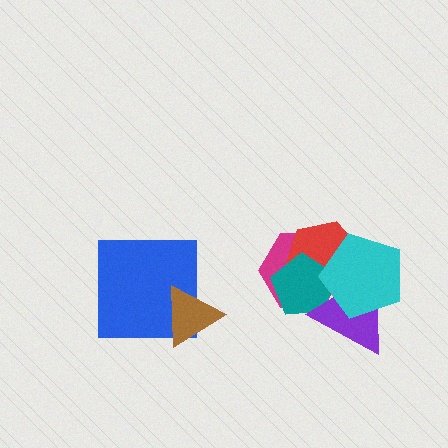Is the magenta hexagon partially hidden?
Yes, it is partially covered by another shape.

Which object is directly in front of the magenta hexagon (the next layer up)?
The red hexagon is directly in front of the magenta hexagon.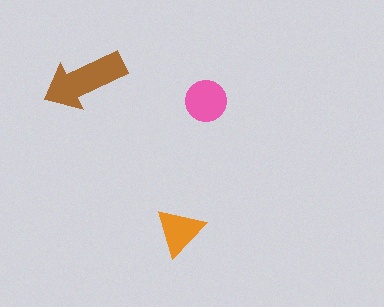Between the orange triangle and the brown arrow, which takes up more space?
The brown arrow.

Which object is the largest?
The brown arrow.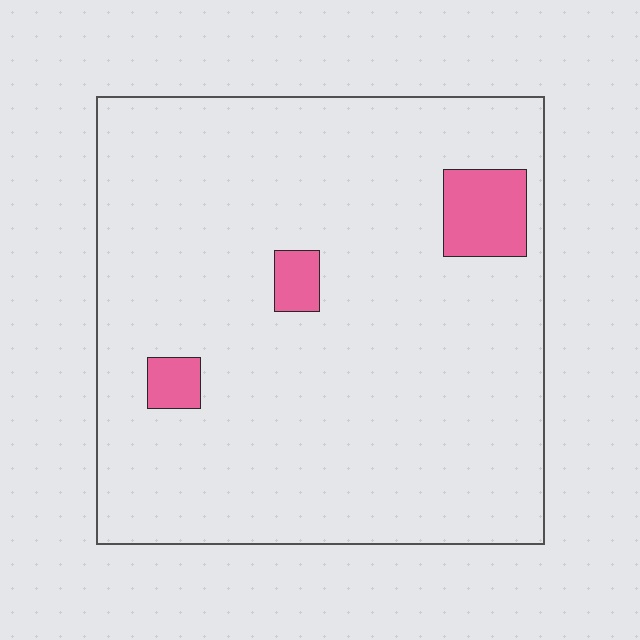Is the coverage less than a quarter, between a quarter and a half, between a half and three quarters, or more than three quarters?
Less than a quarter.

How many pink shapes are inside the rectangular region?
3.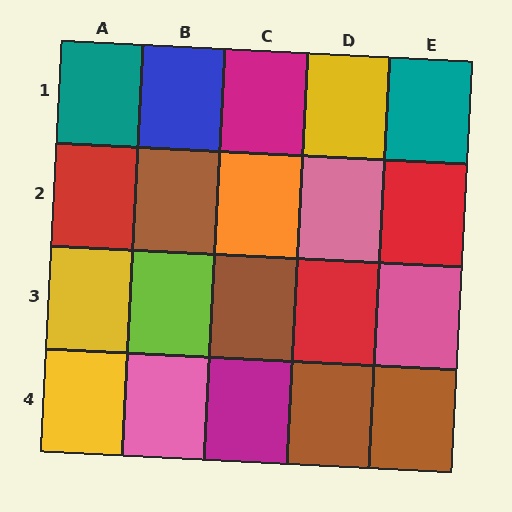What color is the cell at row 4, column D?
Brown.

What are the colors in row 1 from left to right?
Teal, blue, magenta, yellow, teal.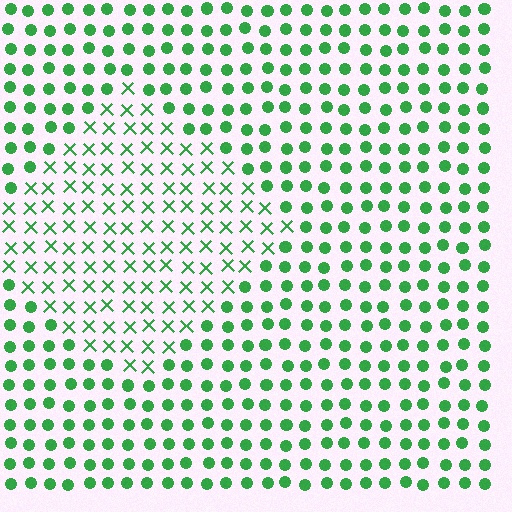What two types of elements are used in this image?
The image uses X marks inside the diamond region and circles outside it.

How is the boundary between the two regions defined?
The boundary is defined by a change in element shape: X marks inside vs. circles outside. All elements share the same color and spacing.